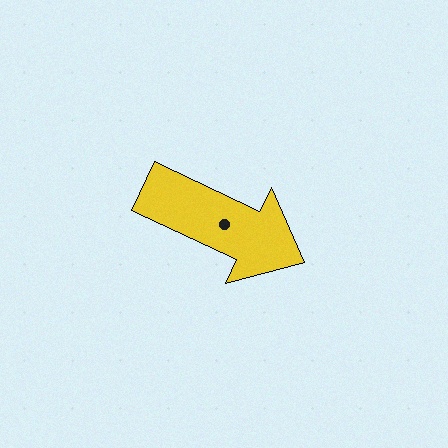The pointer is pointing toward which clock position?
Roughly 4 o'clock.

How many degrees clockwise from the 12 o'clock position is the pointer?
Approximately 115 degrees.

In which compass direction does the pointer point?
Southeast.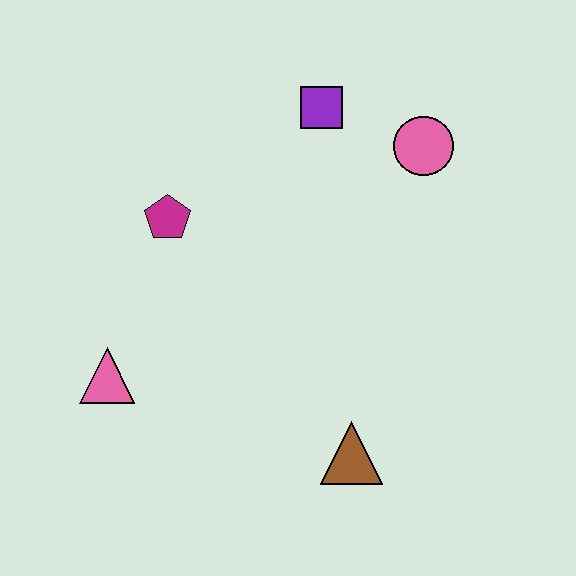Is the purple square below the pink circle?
No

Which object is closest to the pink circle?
The purple square is closest to the pink circle.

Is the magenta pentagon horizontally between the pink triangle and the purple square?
Yes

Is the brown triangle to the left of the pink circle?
Yes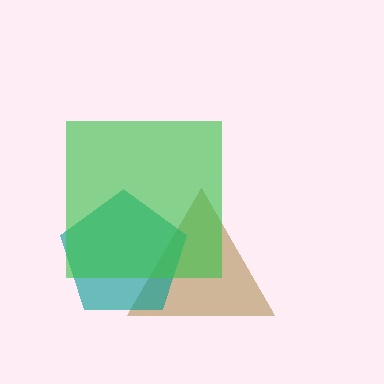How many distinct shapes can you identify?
There are 3 distinct shapes: a brown triangle, a teal pentagon, a green square.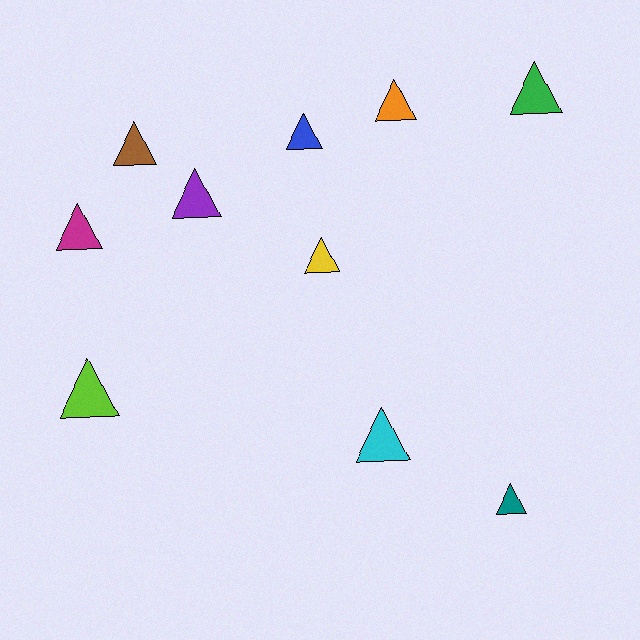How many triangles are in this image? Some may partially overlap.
There are 10 triangles.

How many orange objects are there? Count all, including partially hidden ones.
There is 1 orange object.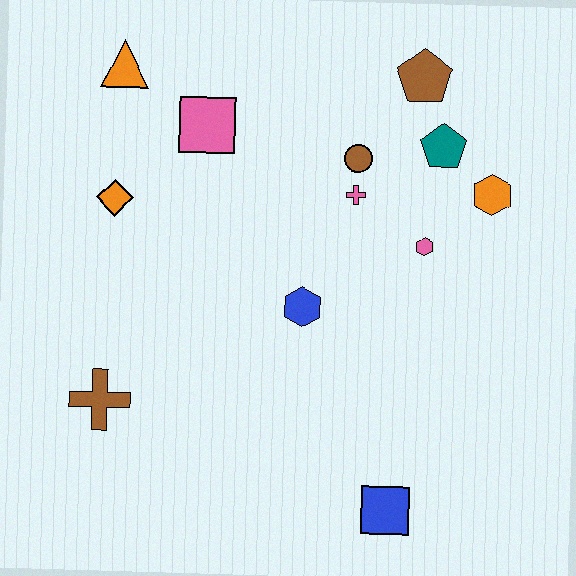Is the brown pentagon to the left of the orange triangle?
No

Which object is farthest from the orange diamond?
The blue square is farthest from the orange diamond.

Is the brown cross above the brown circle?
No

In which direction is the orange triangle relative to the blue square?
The orange triangle is above the blue square.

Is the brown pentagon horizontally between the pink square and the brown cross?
No